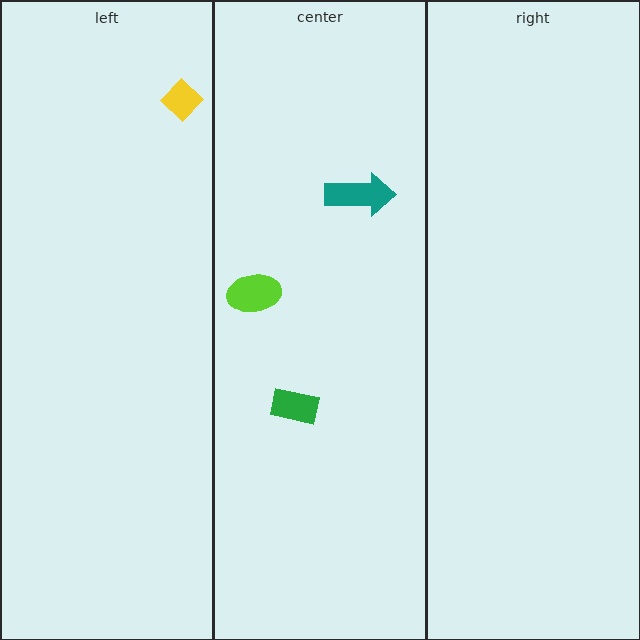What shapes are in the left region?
The yellow diamond.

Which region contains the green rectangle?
The center region.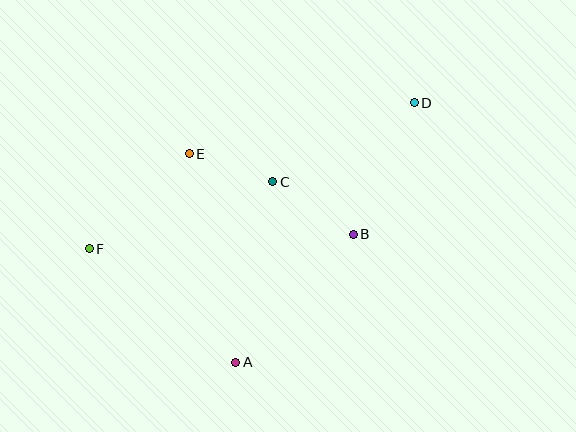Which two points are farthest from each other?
Points D and F are farthest from each other.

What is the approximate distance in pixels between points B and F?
The distance between B and F is approximately 264 pixels.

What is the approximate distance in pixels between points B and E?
The distance between B and E is approximately 183 pixels.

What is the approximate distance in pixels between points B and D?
The distance between B and D is approximately 145 pixels.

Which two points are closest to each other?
Points C and E are closest to each other.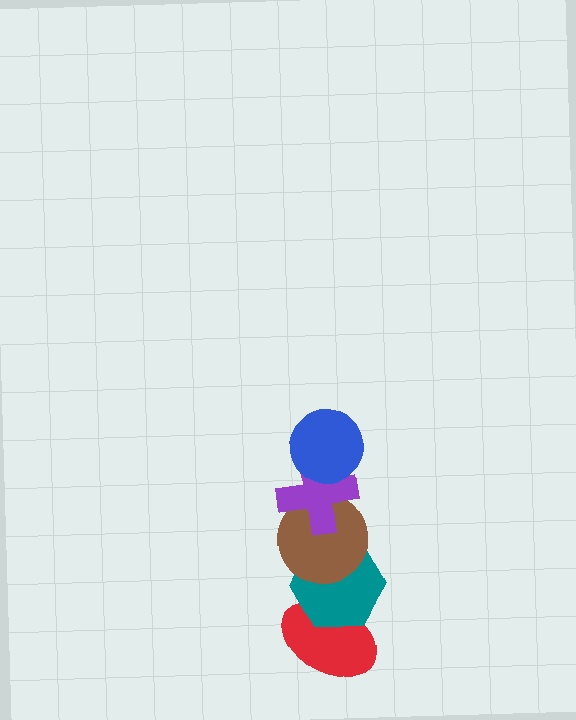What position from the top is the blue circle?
The blue circle is 1st from the top.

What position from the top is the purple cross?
The purple cross is 2nd from the top.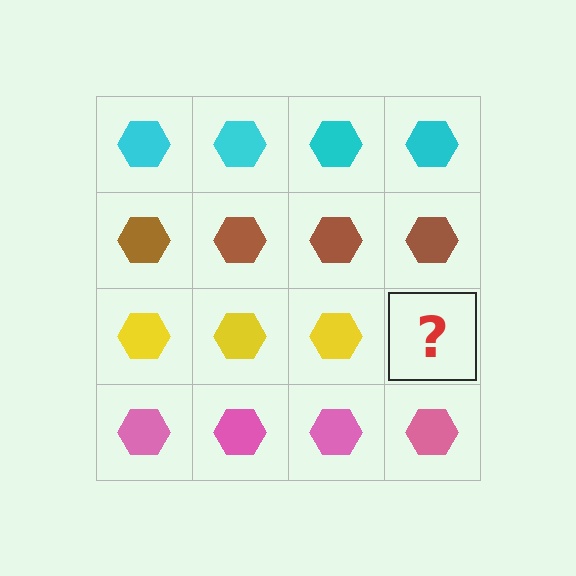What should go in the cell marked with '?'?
The missing cell should contain a yellow hexagon.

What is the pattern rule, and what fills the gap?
The rule is that each row has a consistent color. The gap should be filled with a yellow hexagon.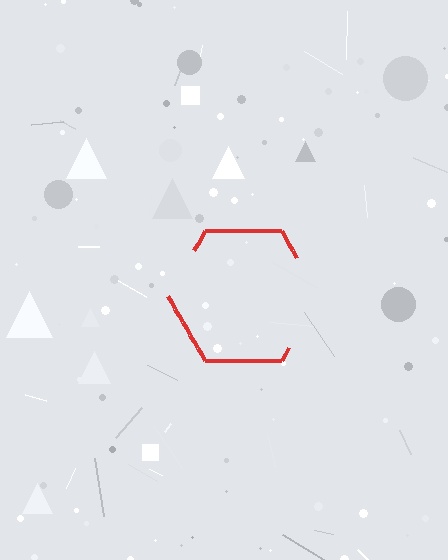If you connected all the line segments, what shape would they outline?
They would outline a hexagon.